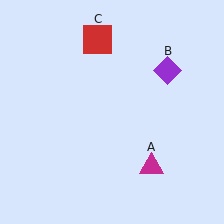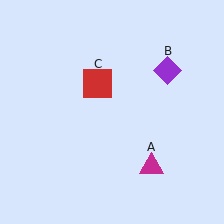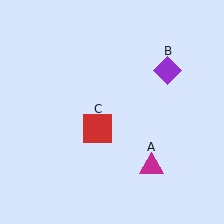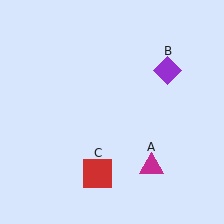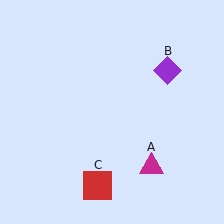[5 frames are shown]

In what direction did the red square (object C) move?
The red square (object C) moved down.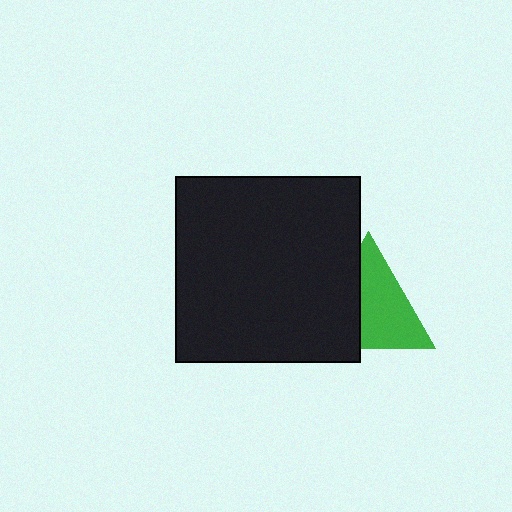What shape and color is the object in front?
The object in front is a black square.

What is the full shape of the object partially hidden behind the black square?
The partially hidden object is a green triangle.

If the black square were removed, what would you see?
You would see the complete green triangle.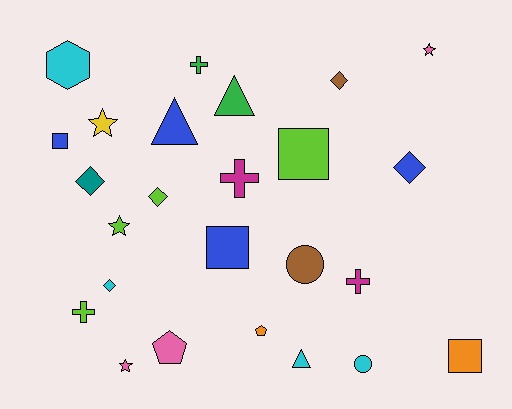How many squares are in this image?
There are 4 squares.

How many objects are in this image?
There are 25 objects.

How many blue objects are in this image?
There are 4 blue objects.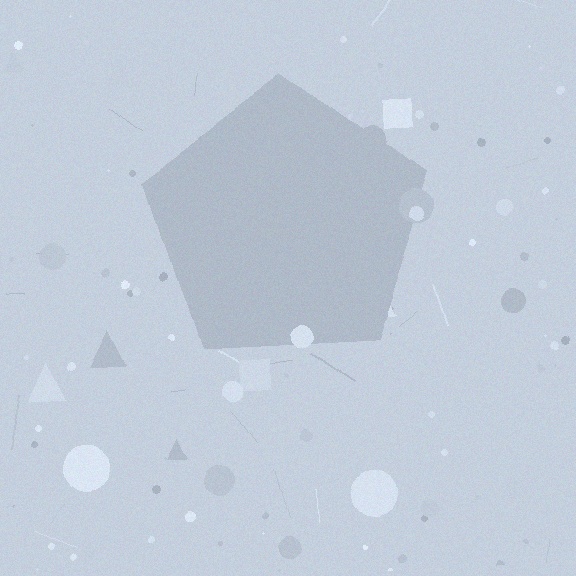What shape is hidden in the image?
A pentagon is hidden in the image.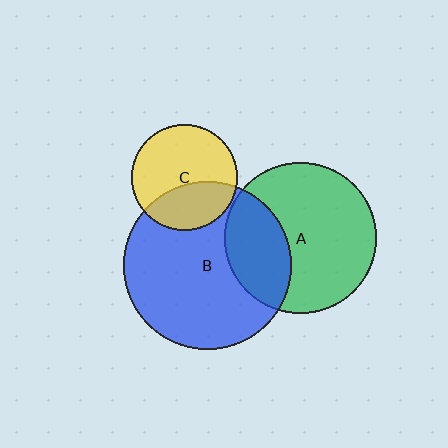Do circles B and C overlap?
Yes.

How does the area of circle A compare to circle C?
Approximately 2.0 times.